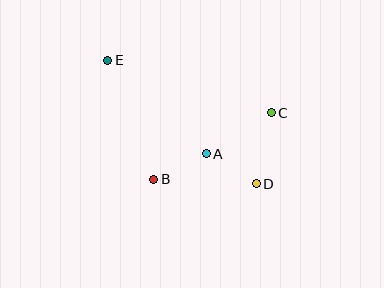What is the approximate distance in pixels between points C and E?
The distance between C and E is approximately 172 pixels.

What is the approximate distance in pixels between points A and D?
The distance between A and D is approximately 59 pixels.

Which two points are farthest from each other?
Points D and E are farthest from each other.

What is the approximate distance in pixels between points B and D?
The distance between B and D is approximately 103 pixels.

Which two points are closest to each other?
Points A and B are closest to each other.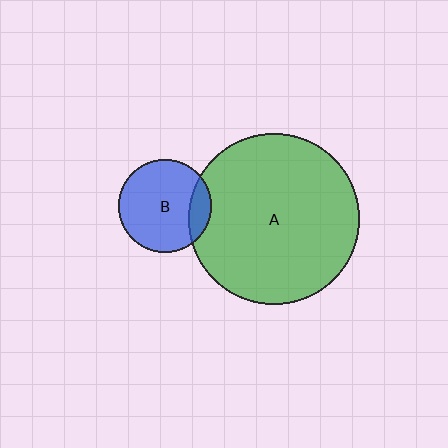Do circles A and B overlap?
Yes.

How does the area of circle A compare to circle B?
Approximately 3.4 times.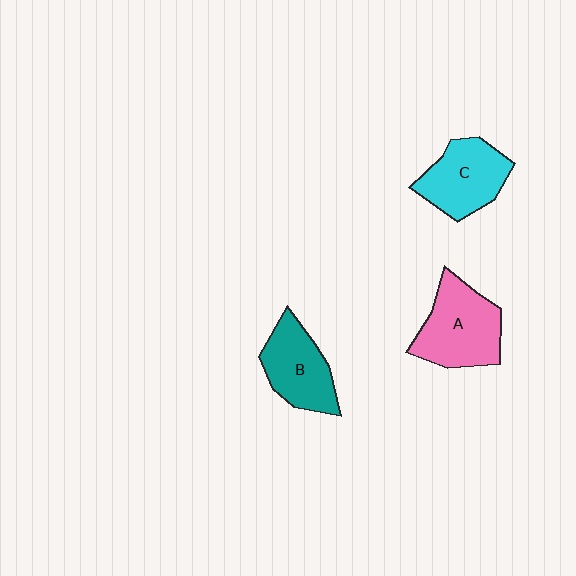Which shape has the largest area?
Shape A (pink).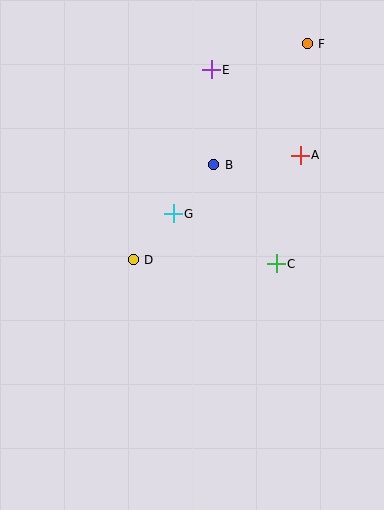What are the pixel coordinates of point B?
Point B is at (214, 165).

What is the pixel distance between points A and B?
The distance between A and B is 87 pixels.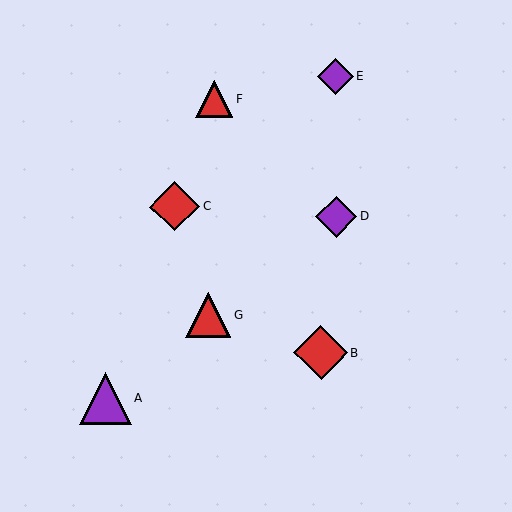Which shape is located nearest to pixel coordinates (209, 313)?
The red triangle (labeled G) at (209, 315) is nearest to that location.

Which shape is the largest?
The red diamond (labeled B) is the largest.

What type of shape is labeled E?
Shape E is a purple diamond.